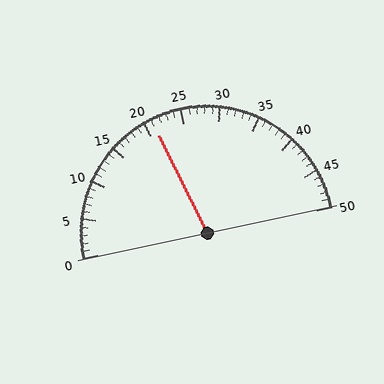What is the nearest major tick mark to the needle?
The nearest major tick mark is 20.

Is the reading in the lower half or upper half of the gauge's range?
The reading is in the lower half of the range (0 to 50).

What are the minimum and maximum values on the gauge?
The gauge ranges from 0 to 50.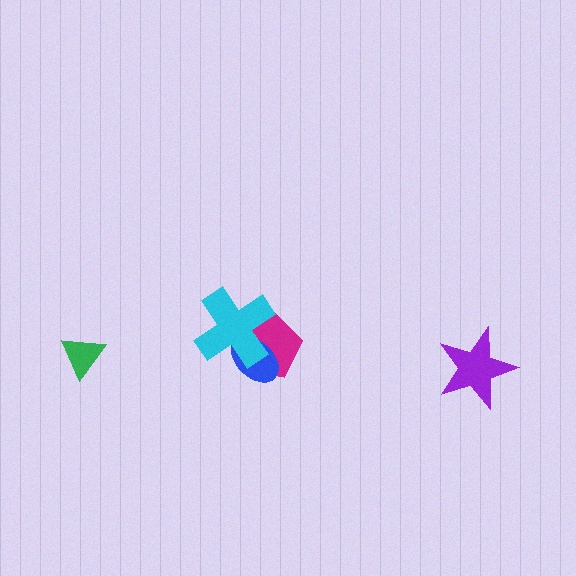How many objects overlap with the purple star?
0 objects overlap with the purple star.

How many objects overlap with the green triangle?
0 objects overlap with the green triangle.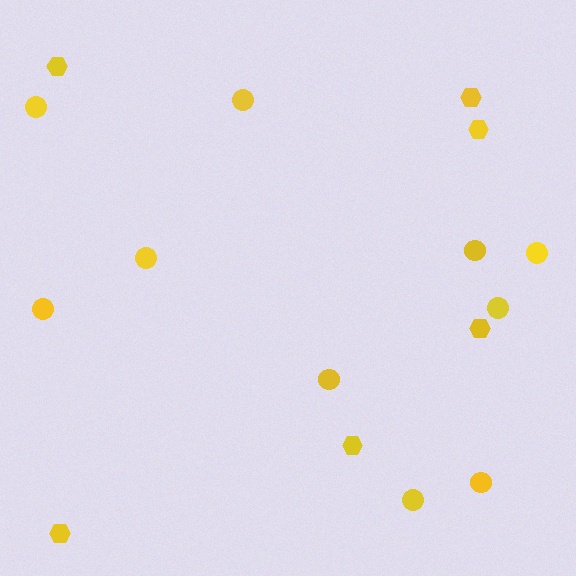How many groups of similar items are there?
There are 2 groups: one group of hexagons (6) and one group of circles (10).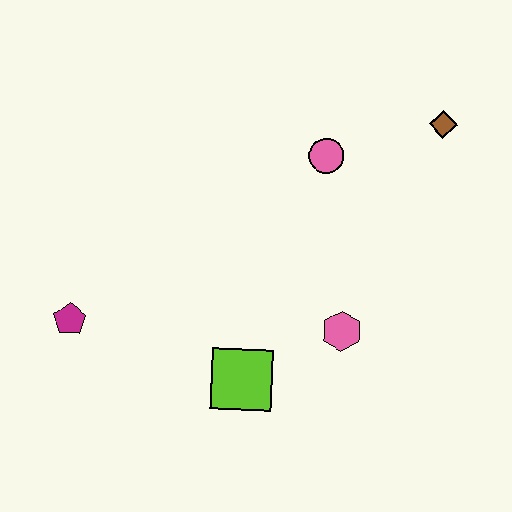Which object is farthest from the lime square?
The brown diamond is farthest from the lime square.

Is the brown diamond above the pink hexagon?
Yes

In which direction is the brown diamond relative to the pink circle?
The brown diamond is to the right of the pink circle.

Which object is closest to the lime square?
The pink hexagon is closest to the lime square.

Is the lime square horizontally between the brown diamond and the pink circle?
No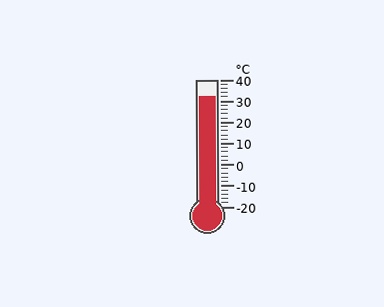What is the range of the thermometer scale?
The thermometer scale ranges from -20°C to 40°C.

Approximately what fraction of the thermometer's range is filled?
The thermometer is filled to approximately 85% of its range.